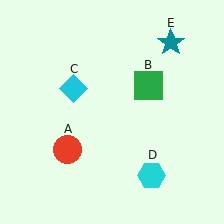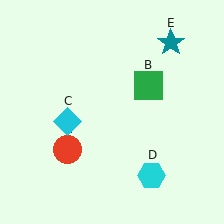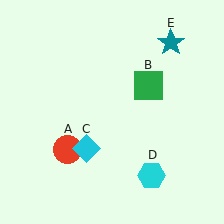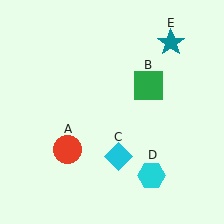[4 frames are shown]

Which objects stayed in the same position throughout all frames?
Red circle (object A) and green square (object B) and cyan hexagon (object D) and teal star (object E) remained stationary.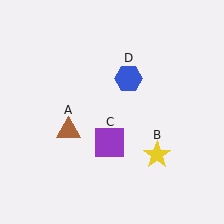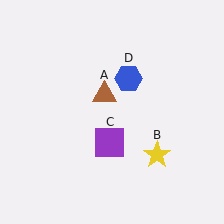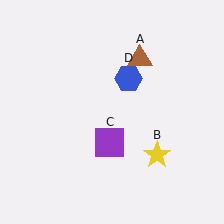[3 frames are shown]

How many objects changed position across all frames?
1 object changed position: brown triangle (object A).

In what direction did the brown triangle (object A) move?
The brown triangle (object A) moved up and to the right.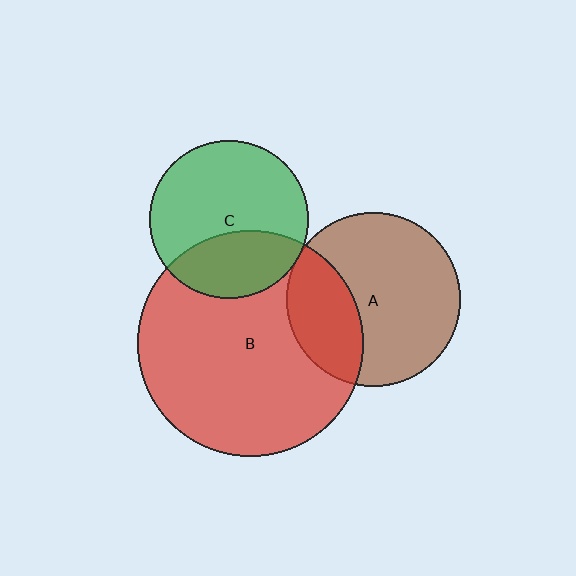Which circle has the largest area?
Circle B (red).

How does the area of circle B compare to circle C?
Approximately 2.0 times.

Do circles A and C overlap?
Yes.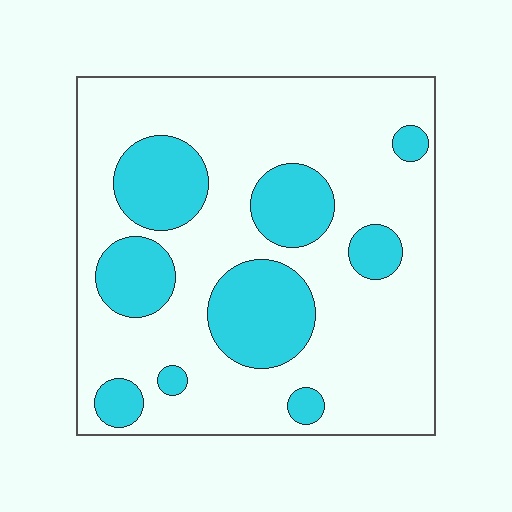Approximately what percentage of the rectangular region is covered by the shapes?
Approximately 25%.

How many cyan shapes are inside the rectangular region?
9.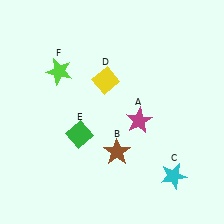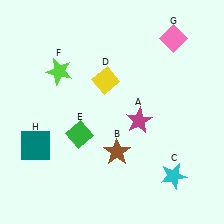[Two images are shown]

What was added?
A pink diamond (G), a teal square (H) were added in Image 2.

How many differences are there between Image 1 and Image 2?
There are 2 differences between the two images.